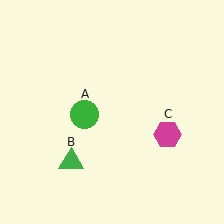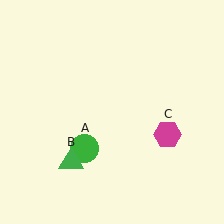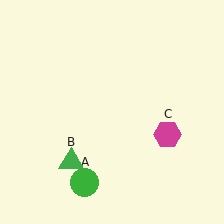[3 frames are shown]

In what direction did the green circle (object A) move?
The green circle (object A) moved down.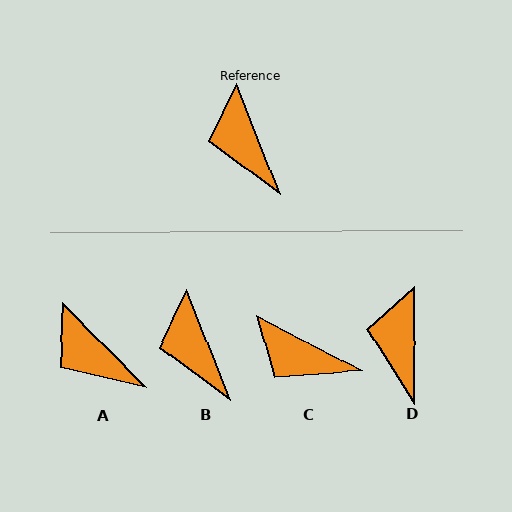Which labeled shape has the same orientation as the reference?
B.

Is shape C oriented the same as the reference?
No, it is off by about 41 degrees.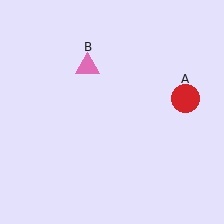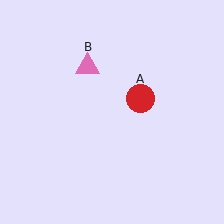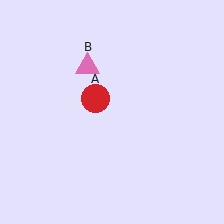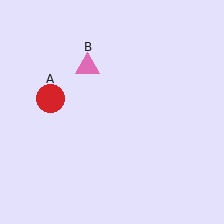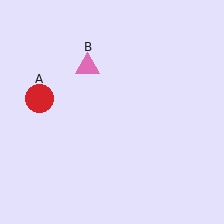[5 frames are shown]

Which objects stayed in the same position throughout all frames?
Pink triangle (object B) remained stationary.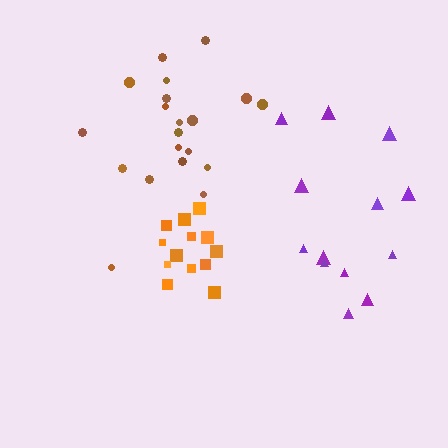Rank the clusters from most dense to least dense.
orange, brown, purple.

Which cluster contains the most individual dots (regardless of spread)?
Brown (20).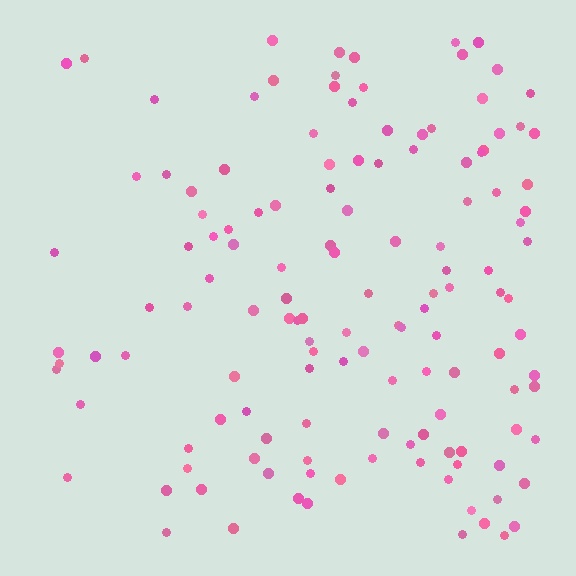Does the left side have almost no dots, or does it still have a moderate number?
Still a moderate number, just noticeably fewer than the right.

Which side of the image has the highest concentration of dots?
The right.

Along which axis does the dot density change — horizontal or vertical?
Horizontal.